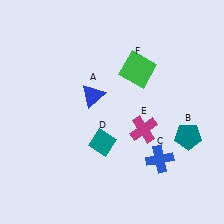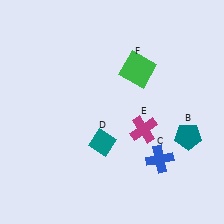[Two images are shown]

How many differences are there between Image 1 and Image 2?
There is 1 difference between the two images.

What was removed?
The blue triangle (A) was removed in Image 2.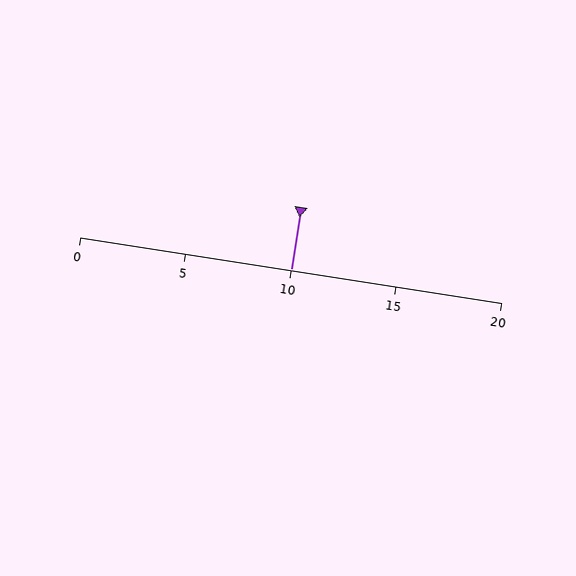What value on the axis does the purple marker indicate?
The marker indicates approximately 10.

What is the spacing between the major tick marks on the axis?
The major ticks are spaced 5 apart.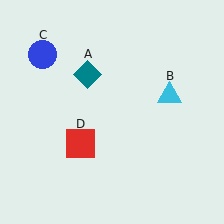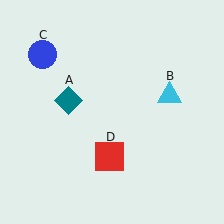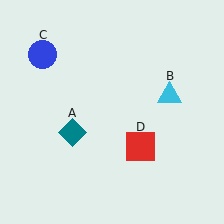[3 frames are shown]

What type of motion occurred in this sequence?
The teal diamond (object A), red square (object D) rotated counterclockwise around the center of the scene.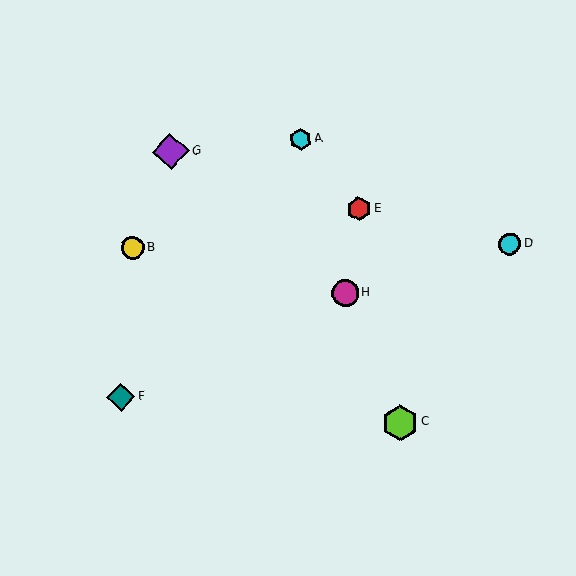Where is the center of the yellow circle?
The center of the yellow circle is at (132, 248).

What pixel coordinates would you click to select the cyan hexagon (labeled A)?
Click at (300, 139) to select the cyan hexagon A.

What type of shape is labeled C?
Shape C is a lime hexagon.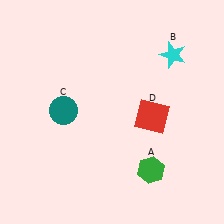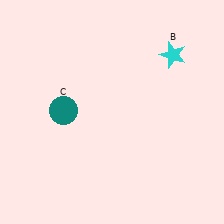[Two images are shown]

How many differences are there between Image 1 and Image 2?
There are 2 differences between the two images.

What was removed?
The green hexagon (A), the red square (D) were removed in Image 2.